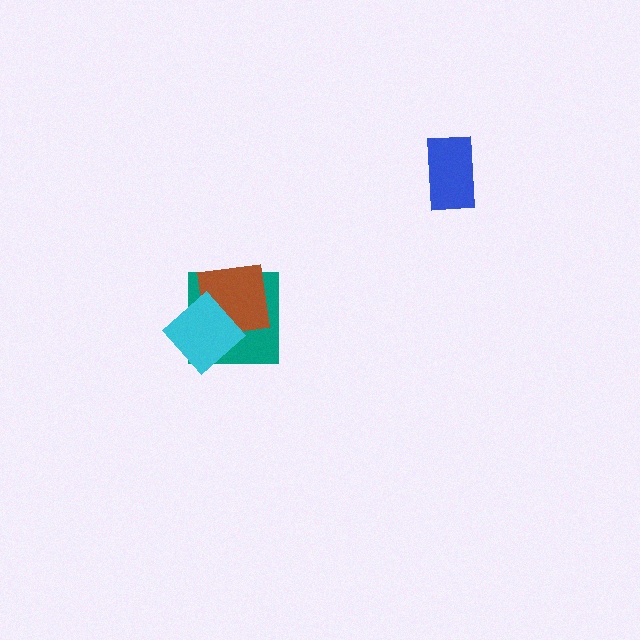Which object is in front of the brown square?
The cyan diamond is in front of the brown square.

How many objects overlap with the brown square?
2 objects overlap with the brown square.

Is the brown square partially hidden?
Yes, it is partially covered by another shape.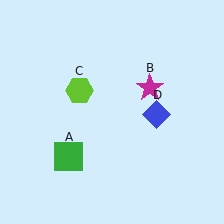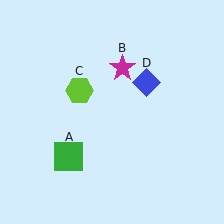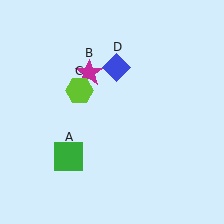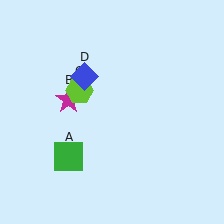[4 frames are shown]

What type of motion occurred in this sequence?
The magenta star (object B), blue diamond (object D) rotated counterclockwise around the center of the scene.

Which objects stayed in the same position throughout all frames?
Green square (object A) and lime hexagon (object C) remained stationary.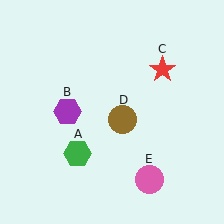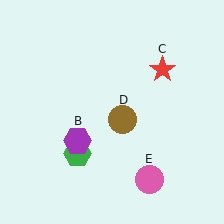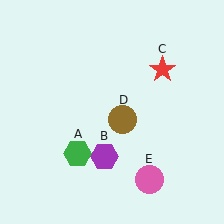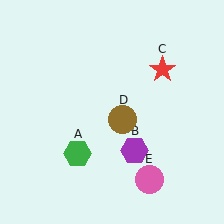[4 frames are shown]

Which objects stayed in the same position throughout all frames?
Green hexagon (object A) and red star (object C) and brown circle (object D) and pink circle (object E) remained stationary.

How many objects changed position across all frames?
1 object changed position: purple hexagon (object B).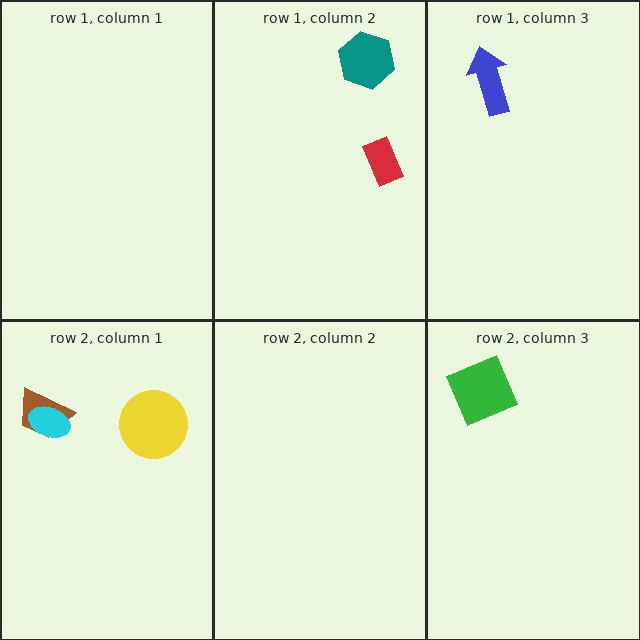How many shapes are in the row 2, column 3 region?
1.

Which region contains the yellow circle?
The row 2, column 1 region.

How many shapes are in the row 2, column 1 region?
3.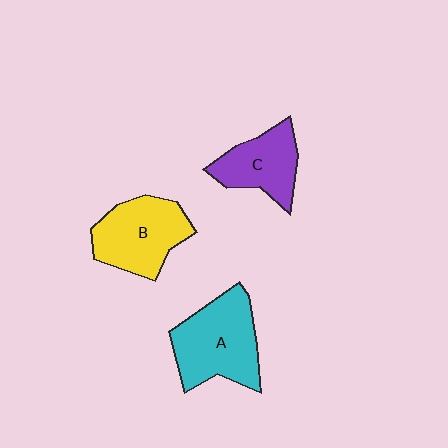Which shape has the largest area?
Shape A (cyan).